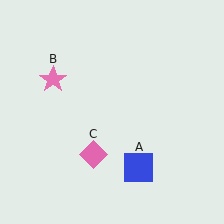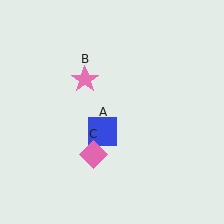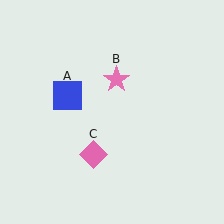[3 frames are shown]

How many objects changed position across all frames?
2 objects changed position: blue square (object A), pink star (object B).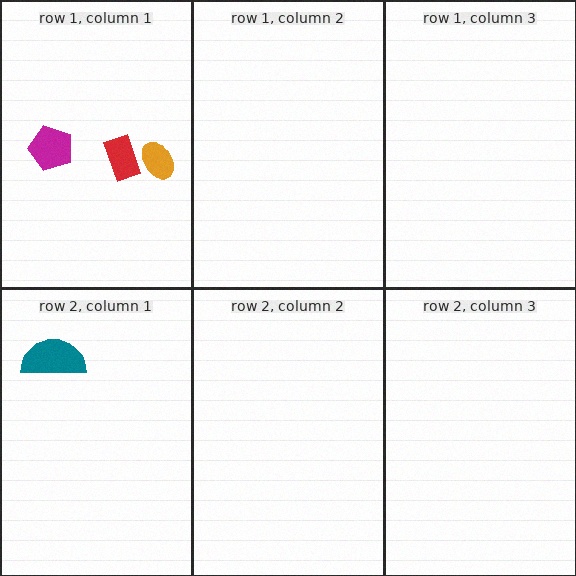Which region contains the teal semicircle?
The row 2, column 1 region.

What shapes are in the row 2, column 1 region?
The teal semicircle.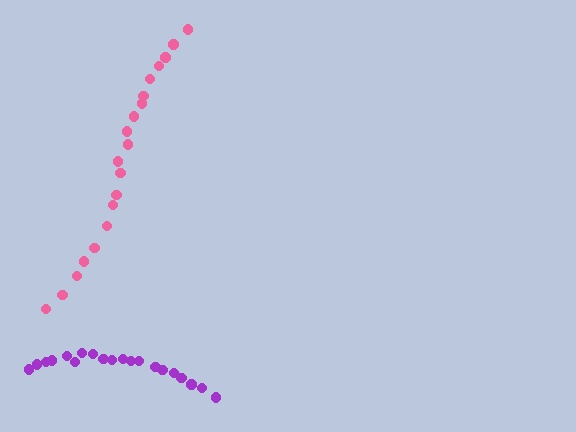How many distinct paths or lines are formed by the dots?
There are 2 distinct paths.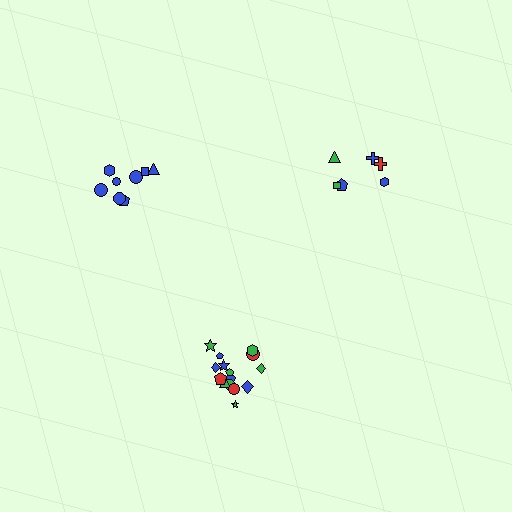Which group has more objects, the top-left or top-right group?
The top-left group.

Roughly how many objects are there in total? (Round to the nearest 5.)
Roughly 30 objects in total.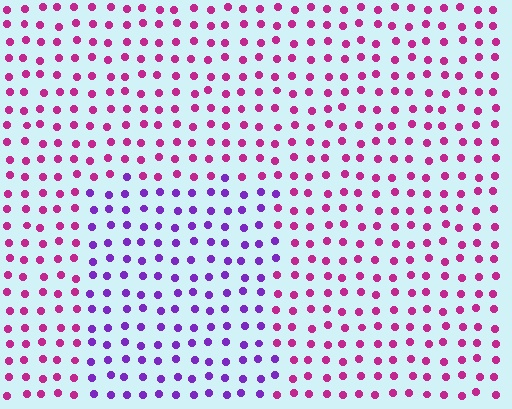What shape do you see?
I see a rectangle.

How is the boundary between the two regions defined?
The boundary is defined purely by a slight shift in hue (about 46 degrees). Spacing, size, and orientation are identical on both sides.